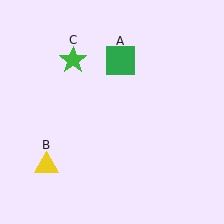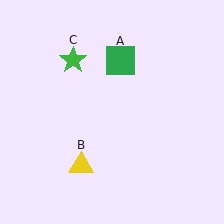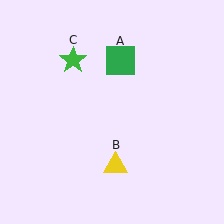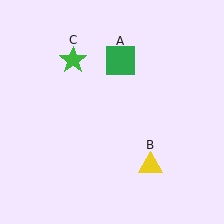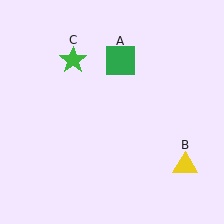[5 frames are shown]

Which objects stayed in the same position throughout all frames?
Green square (object A) and green star (object C) remained stationary.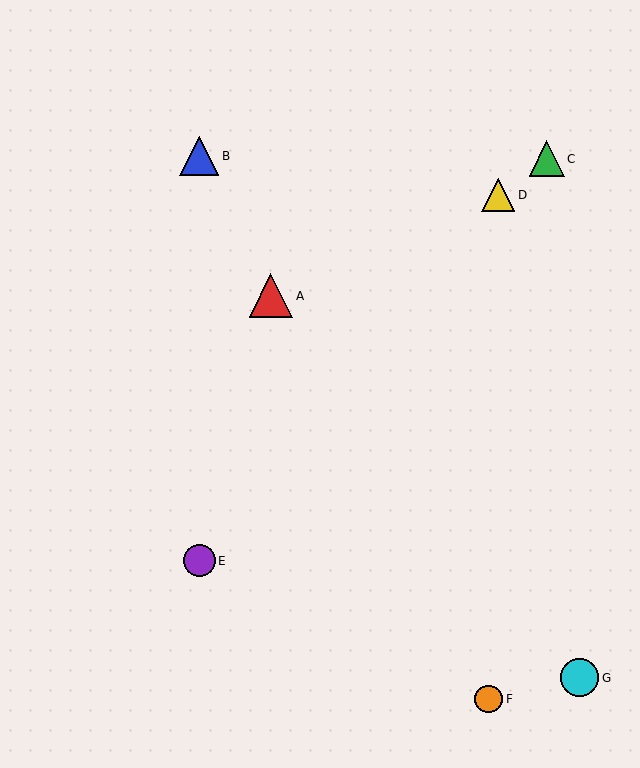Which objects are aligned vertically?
Objects B, E are aligned vertically.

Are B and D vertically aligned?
No, B is at x≈199 and D is at x≈498.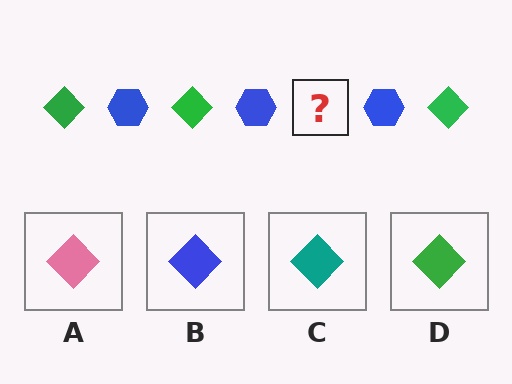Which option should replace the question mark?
Option D.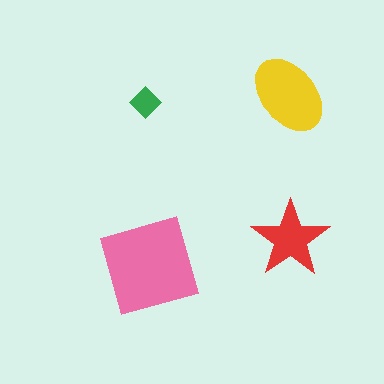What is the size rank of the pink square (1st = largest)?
1st.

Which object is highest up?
The yellow ellipse is topmost.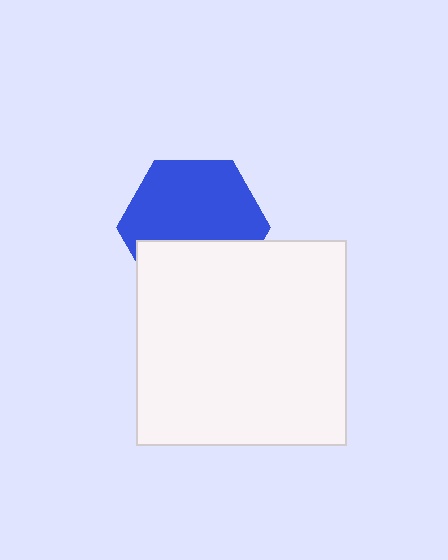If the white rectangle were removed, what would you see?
You would see the complete blue hexagon.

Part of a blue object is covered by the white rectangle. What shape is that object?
It is a hexagon.